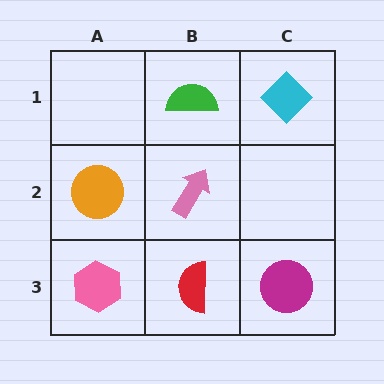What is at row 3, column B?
A red semicircle.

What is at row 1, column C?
A cyan diamond.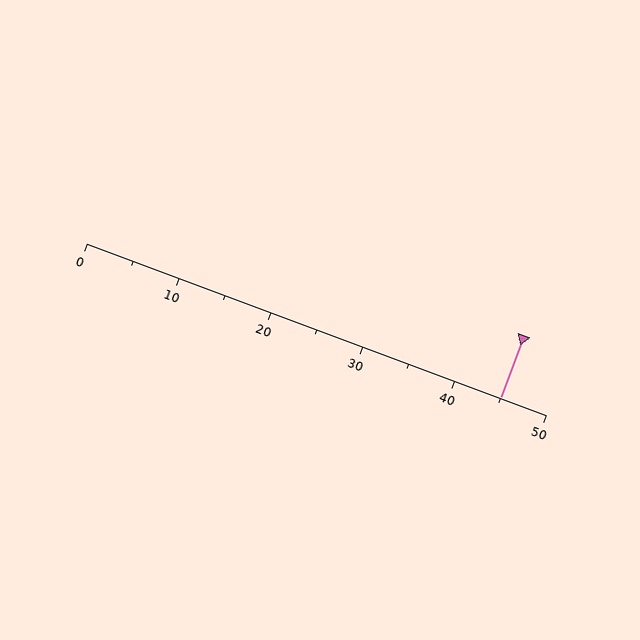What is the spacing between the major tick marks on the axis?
The major ticks are spaced 10 apart.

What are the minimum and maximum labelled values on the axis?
The axis runs from 0 to 50.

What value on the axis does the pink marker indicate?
The marker indicates approximately 45.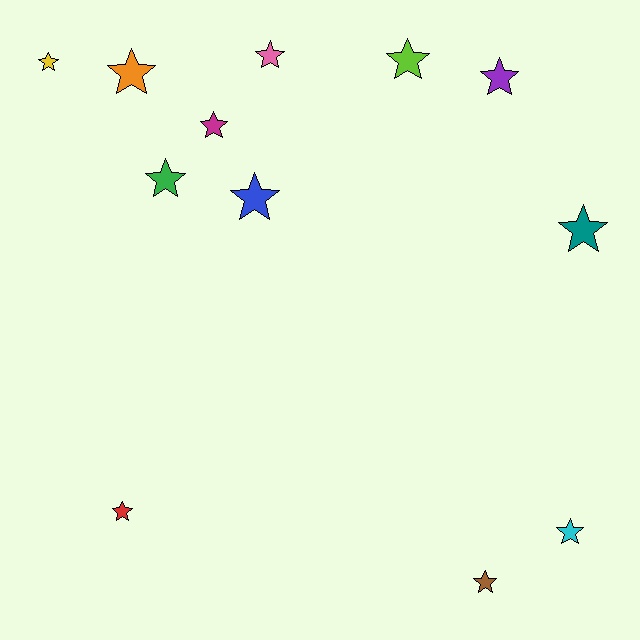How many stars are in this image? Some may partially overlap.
There are 12 stars.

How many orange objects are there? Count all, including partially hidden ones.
There is 1 orange object.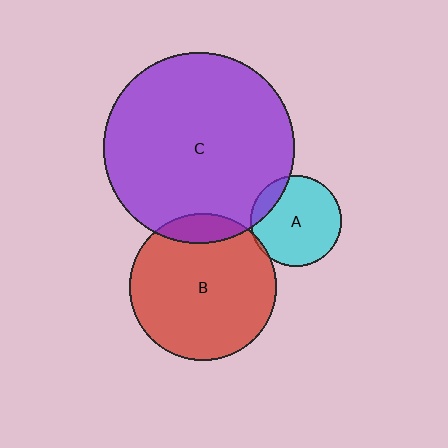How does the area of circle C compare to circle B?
Approximately 1.7 times.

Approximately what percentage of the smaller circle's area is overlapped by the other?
Approximately 15%.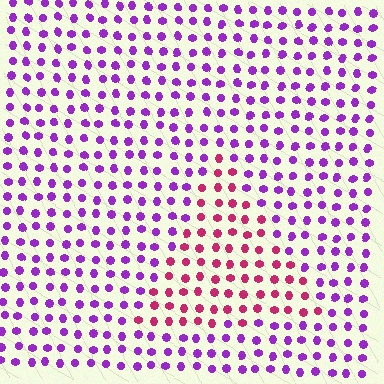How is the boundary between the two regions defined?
The boundary is defined purely by a slight shift in hue (about 50 degrees). Spacing, size, and orientation are identical on both sides.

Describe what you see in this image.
The image is filled with small purple elements in a uniform arrangement. A triangle-shaped region is visible where the elements are tinted to a slightly different hue, forming a subtle color boundary.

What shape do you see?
I see a triangle.